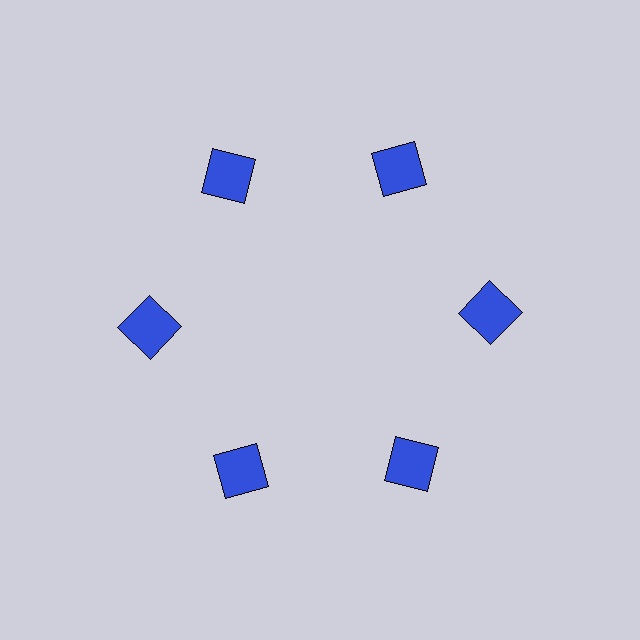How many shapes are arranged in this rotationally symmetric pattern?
There are 6 shapes, arranged in 6 groups of 1.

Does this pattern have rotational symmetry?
Yes, this pattern has 6-fold rotational symmetry. It looks the same after rotating 60 degrees around the center.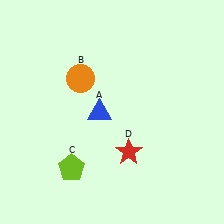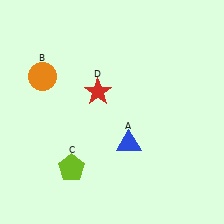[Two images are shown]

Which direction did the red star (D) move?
The red star (D) moved up.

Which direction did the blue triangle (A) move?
The blue triangle (A) moved down.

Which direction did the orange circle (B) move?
The orange circle (B) moved left.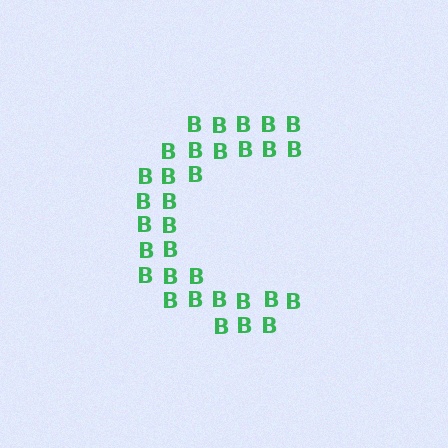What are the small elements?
The small elements are letter B's.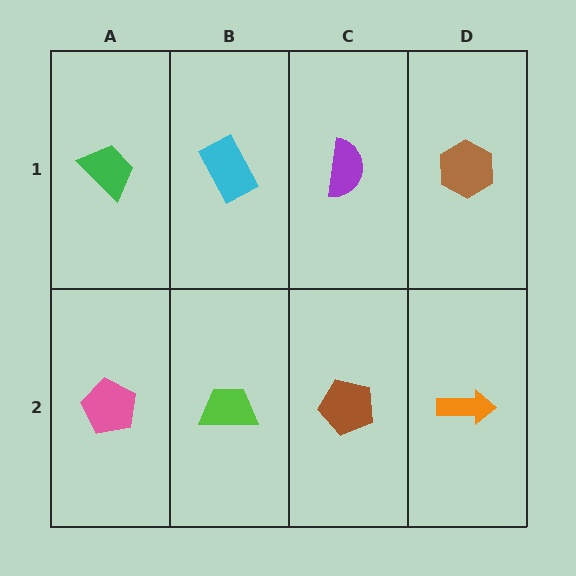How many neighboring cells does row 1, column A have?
2.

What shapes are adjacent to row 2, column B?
A cyan rectangle (row 1, column B), a pink pentagon (row 2, column A), a brown pentagon (row 2, column C).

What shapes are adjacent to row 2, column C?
A purple semicircle (row 1, column C), a lime trapezoid (row 2, column B), an orange arrow (row 2, column D).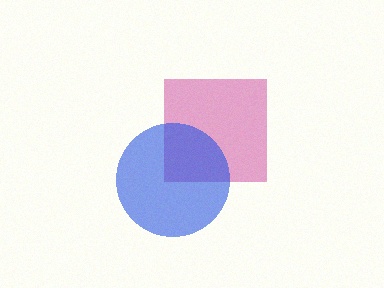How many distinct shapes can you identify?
There are 2 distinct shapes: a magenta square, a blue circle.